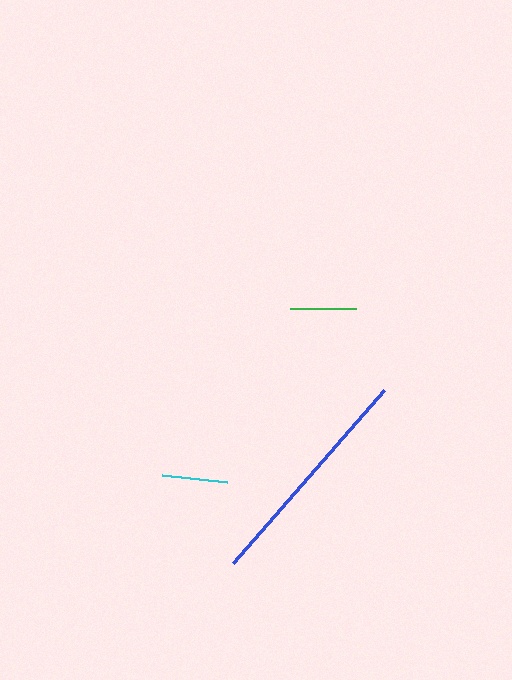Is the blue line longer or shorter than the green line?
The blue line is longer than the green line.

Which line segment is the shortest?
The cyan line is the shortest at approximately 65 pixels.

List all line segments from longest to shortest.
From longest to shortest: blue, green, cyan.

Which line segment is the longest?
The blue line is the longest at approximately 230 pixels.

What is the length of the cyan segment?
The cyan segment is approximately 65 pixels long.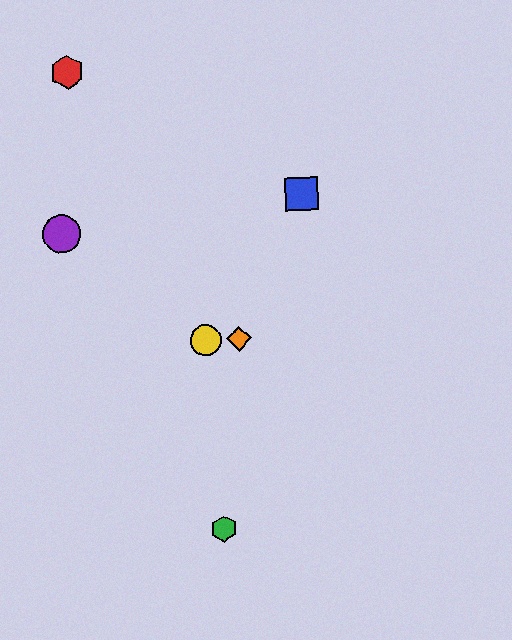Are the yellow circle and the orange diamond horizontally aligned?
Yes, both are at y≈340.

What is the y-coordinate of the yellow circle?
The yellow circle is at y≈340.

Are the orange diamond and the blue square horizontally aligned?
No, the orange diamond is at y≈339 and the blue square is at y≈194.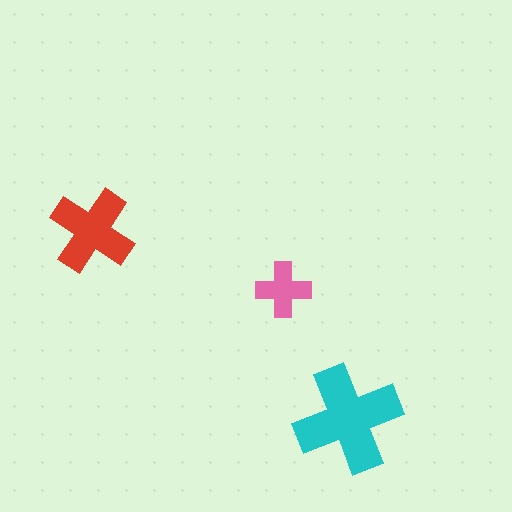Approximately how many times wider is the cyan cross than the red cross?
About 1.5 times wider.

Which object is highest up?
The red cross is topmost.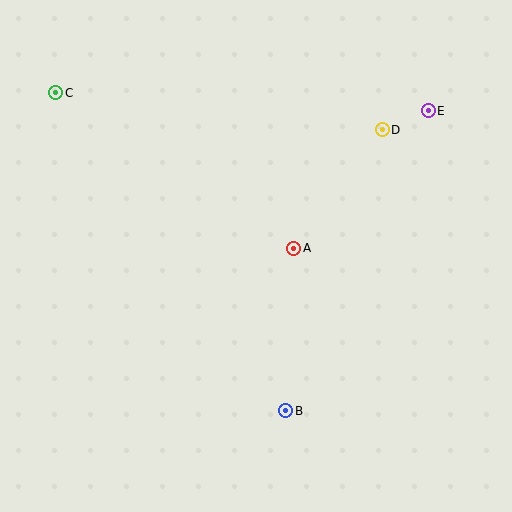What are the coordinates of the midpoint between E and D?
The midpoint between E and D is at (405, 120).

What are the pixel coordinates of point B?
Point B is at (286, 411).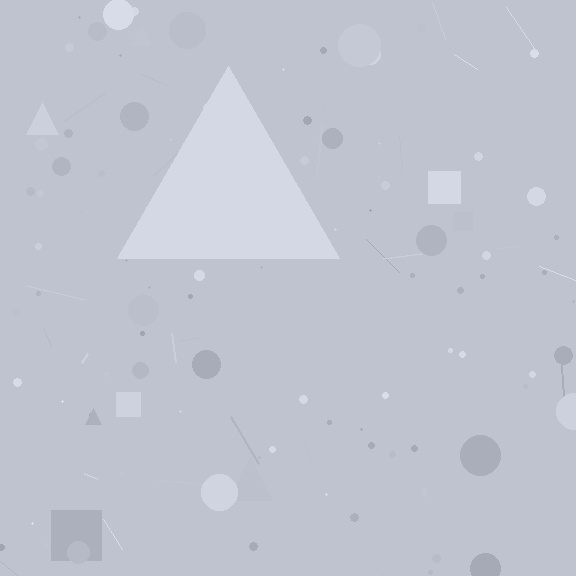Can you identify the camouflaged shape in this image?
The camouflaged shape is a triangle.